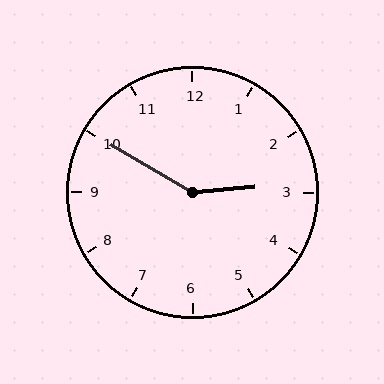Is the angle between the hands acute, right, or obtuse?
It is obtuse.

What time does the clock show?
2:50.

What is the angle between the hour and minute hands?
Approximately 145 degrees.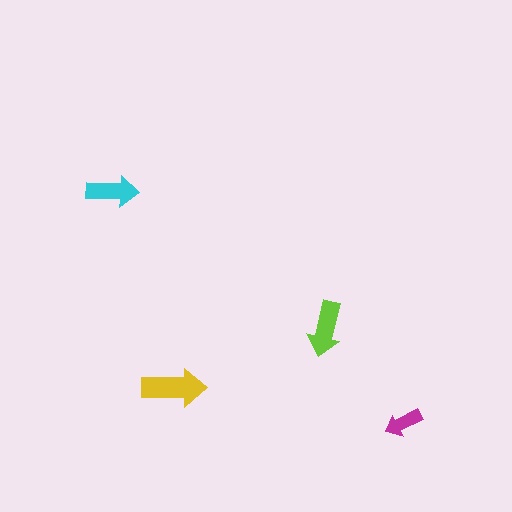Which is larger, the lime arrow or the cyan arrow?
The lime one.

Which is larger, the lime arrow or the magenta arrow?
The lime one.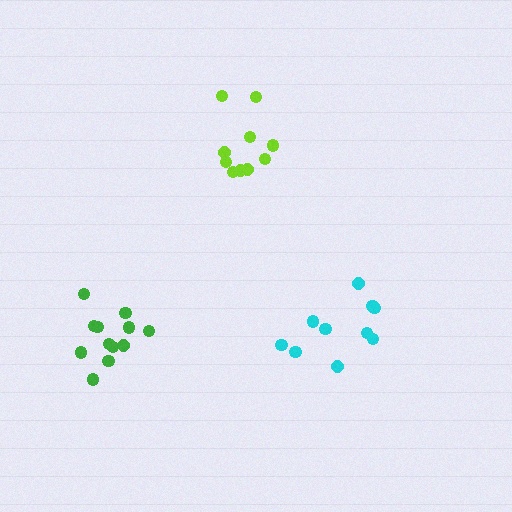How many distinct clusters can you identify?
There are 3 distinct clusters.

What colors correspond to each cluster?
The clusters are colored: green, lime, cyan.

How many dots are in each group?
Group 1: 12 dots, Group 2: 10 dots, Group 3: 10 dots (32 total).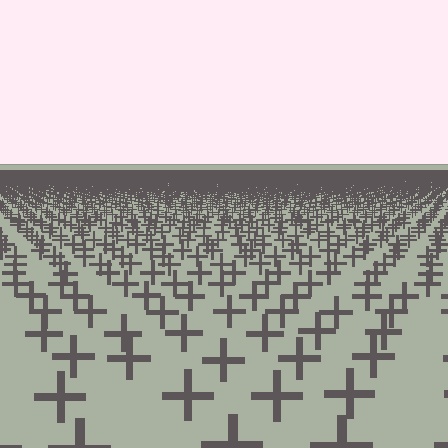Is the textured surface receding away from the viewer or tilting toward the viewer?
The surface is receding away from the viewer. Texture elements get smaller and denser toward the top.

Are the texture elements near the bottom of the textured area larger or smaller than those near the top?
Larger. Near the bottom, elements are closer to the viewer and appear at a bigger on-screen size.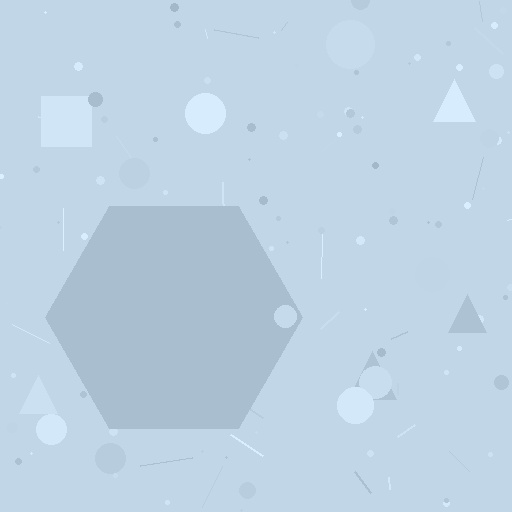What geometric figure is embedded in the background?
A hexagon is embedded in the background.